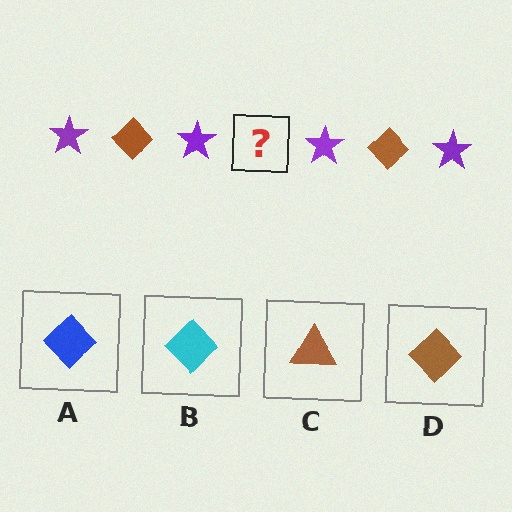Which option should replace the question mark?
Option D.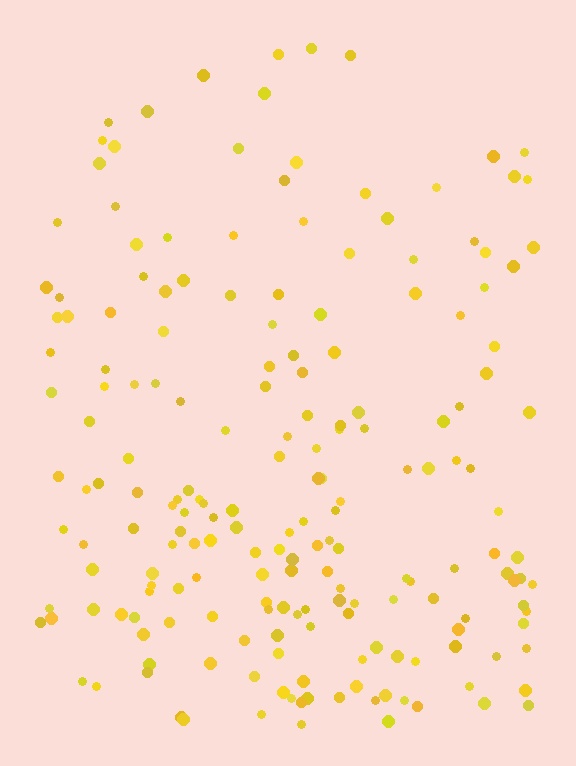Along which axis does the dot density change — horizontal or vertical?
Vertical.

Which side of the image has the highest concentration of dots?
The bottom.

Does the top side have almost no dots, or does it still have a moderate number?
Still a moderate number, just noticeably fewer than the bottom.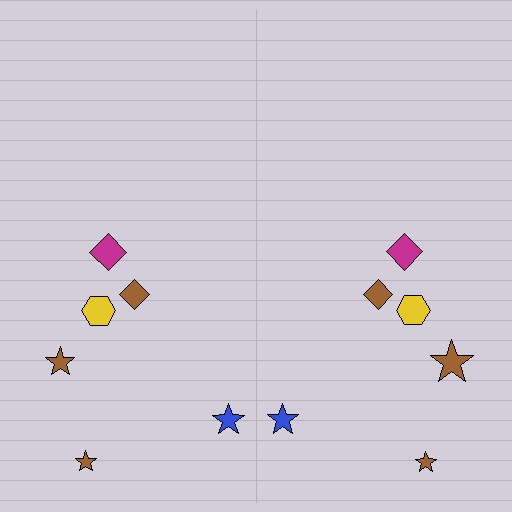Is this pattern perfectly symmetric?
No, the pattern is not perfectly symmetric. The brown star on the right side has a different size than its mirror counterpart.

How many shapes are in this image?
There are 12 shapes in this image.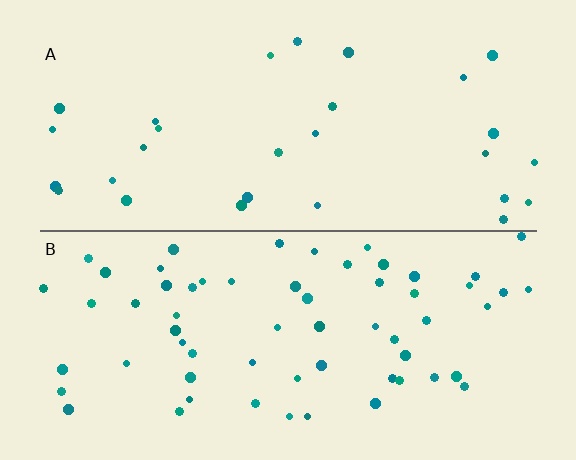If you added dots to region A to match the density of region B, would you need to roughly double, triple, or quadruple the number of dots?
Approximately double.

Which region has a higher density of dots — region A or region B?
B (the bottom).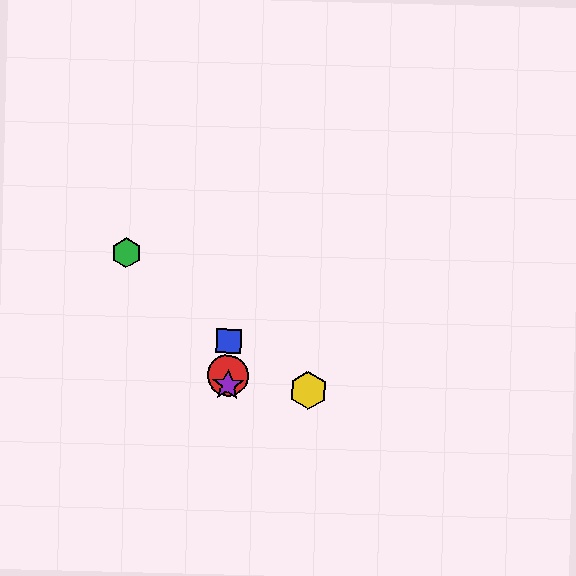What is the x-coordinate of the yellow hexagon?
The yellow hexagon is at x≈308.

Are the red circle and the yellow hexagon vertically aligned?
No, the red circle is at x≈228 and the yellow hexagon is at x≈308.